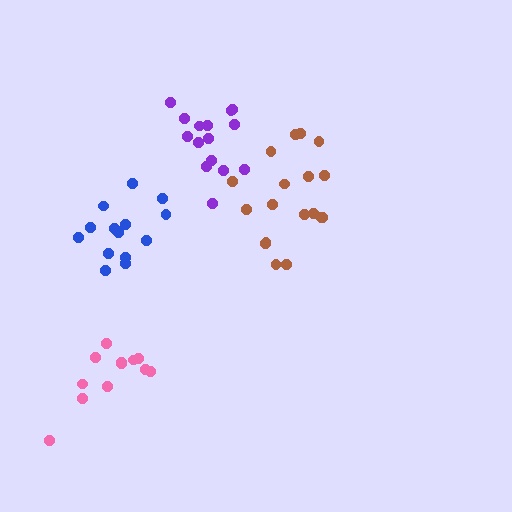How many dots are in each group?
Group 1: 15 dots, Group 2: 18 dots, Group 3: 12 dots, Group 4: 14 dots (59 total).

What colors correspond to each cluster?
The clusters are colored: purple, brown, pink, blue.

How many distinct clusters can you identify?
There are 4 distinct clusters.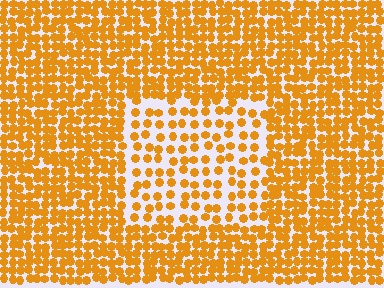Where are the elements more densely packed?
The elements are more densely packed outside the rectangle boundary.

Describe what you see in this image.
The image contains small orange elements arranged at two different densities. A rectangle-shaped region is visible where the elements are less densely packed than the surrounding area.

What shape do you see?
I see a rectangle.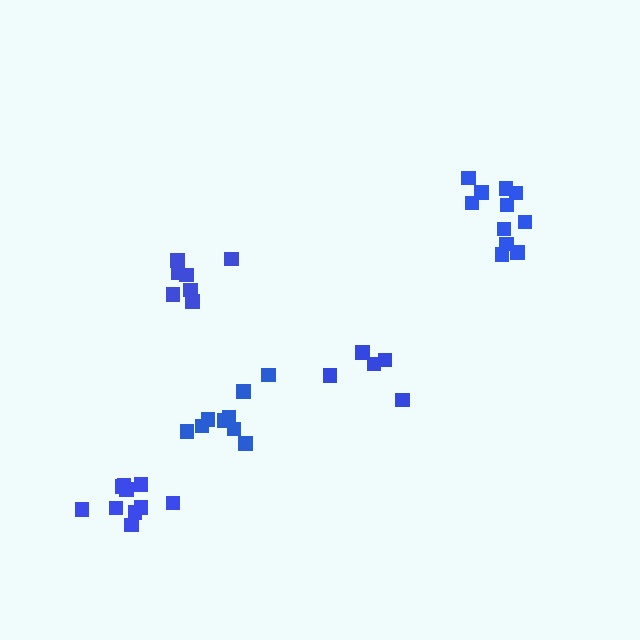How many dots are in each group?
Group 1: 11 dots, Group 2: 7 dots, Group 3: 5 dots, Group 4: 10 dots, Group 5: 9 dots (42 total).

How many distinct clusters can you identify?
There are 5 distinct clusters.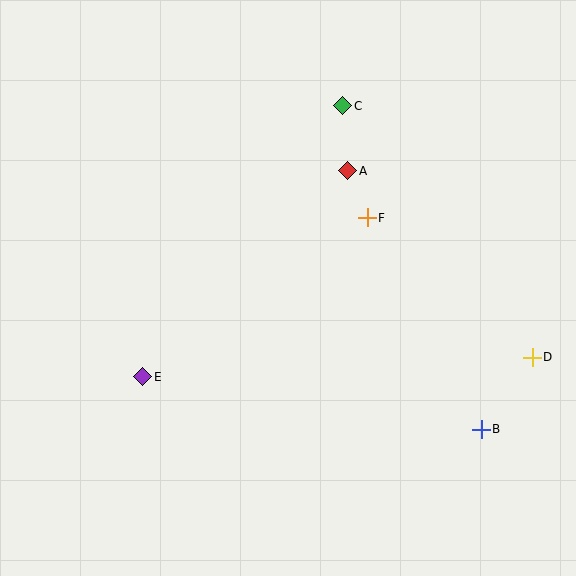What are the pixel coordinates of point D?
Point D is at (532, 357).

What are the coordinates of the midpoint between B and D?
The midpoint between B and D is at (507, 393).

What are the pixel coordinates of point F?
Point F is at (367, 218).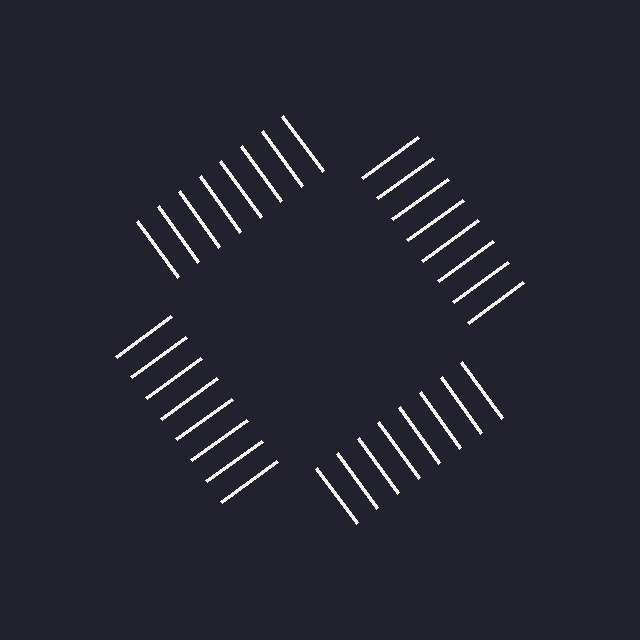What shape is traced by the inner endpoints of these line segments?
An illusory square — the line segments terminate on its edges but no continuous stroke is drawn.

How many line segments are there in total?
32 — 8 along each of the 4 edges.